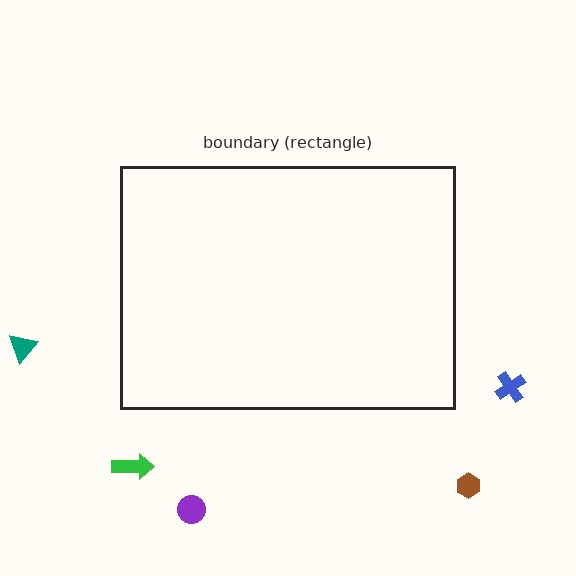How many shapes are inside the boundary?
0 inside, 5 outside.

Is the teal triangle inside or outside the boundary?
Outside.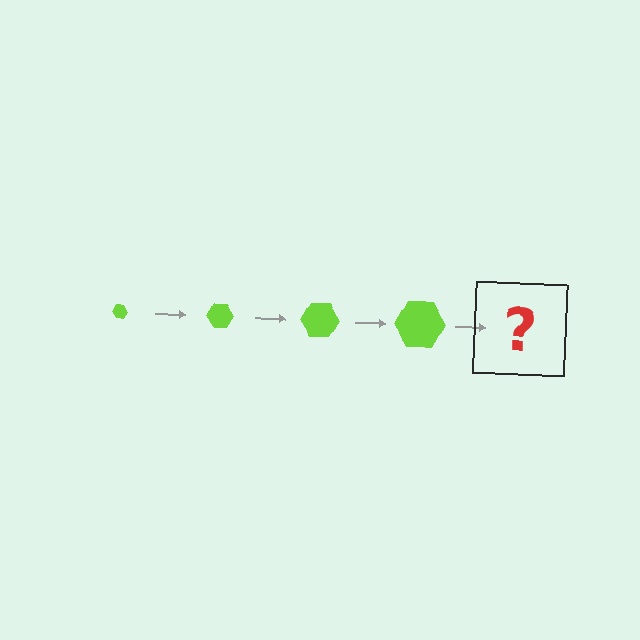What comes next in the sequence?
The next element should be a lime hexagon, larger than the previous one.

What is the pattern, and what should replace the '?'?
The pattern is that the hexagon gets progressively larger each step. The '?' should be a lime hexagon, larger than the previous one.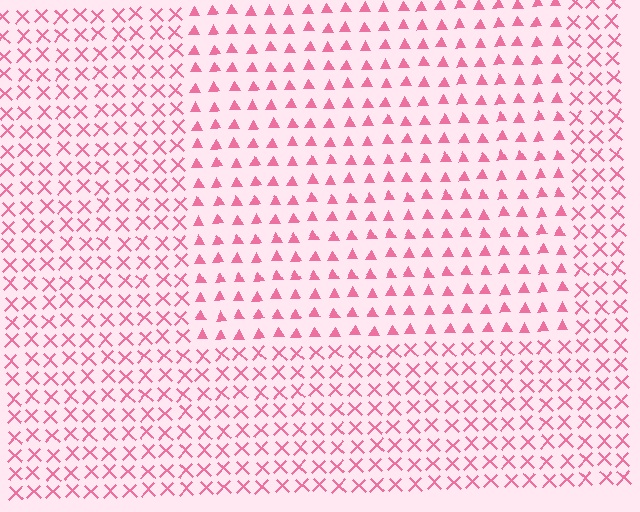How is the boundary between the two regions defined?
The boundary is defined by a change in element shape: triangles inside vs. X marks outside. All elements share the same color and spacing.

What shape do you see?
I see a rectangle.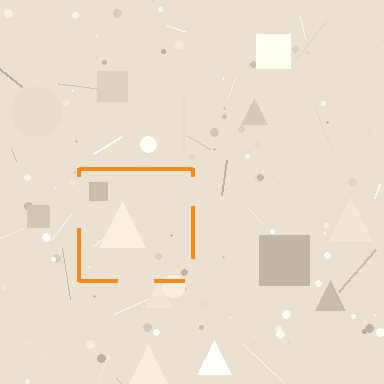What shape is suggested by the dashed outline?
The dashed outline suggests a square.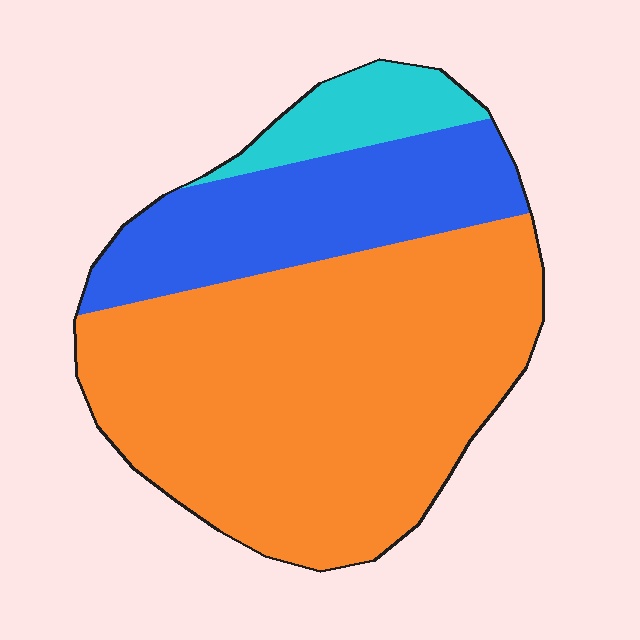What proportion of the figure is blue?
Blue covers 25% of the figure.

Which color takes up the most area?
Orange, at roughly 65%.